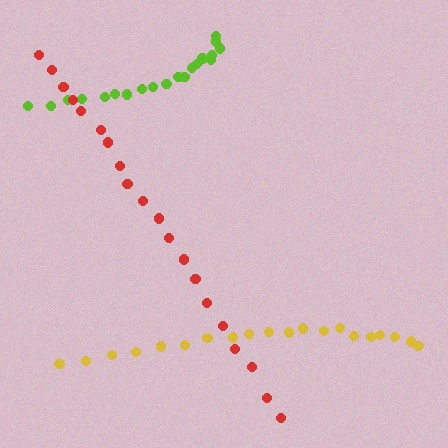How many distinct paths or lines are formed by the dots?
There are 3 distinct paths.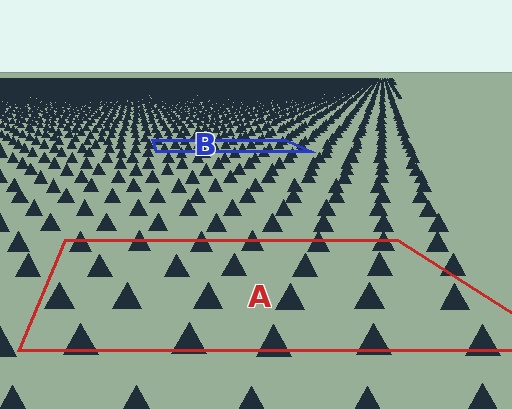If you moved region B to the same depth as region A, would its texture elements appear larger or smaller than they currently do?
They would appear larger. At a closer depth, the same texture elements are projected at a bigger on-screen size.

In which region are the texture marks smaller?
The texture marks are smaller in region B, because it is farther away.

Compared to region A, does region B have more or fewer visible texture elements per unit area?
Region B has more texture elements per unit area — they are packed more densely because it is farther away.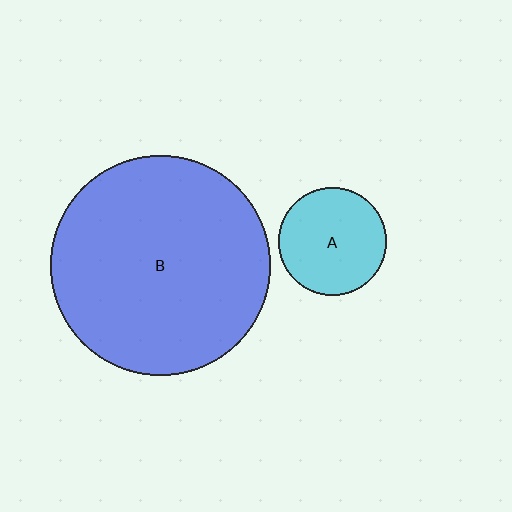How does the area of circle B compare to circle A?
Approximately 4.1 times.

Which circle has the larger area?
Circle B (blue).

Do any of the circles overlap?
No, none of the circles overlap.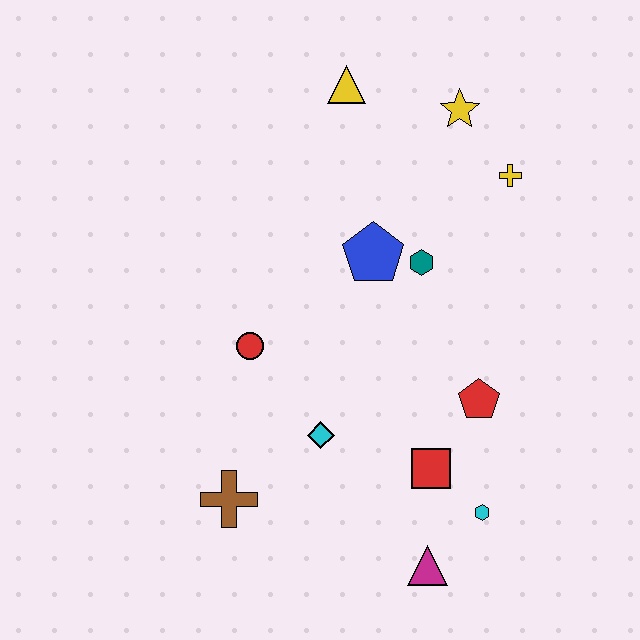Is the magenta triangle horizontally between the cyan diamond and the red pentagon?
Yes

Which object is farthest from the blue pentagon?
The magenta triangle is farthest from the blue pentagon.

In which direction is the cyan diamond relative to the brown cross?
The cyan diamond is to the right of the brown cross.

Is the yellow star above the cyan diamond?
Yes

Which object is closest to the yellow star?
The yellow cross is closest to the yellow star.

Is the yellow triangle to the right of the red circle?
Yes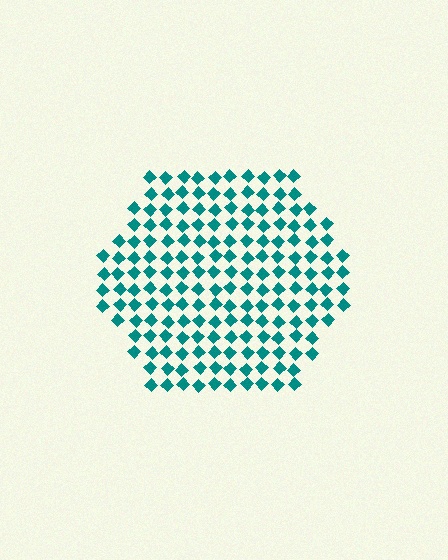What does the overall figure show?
The overall figure shows a hexagon.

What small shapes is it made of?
It is made of small diamonds.